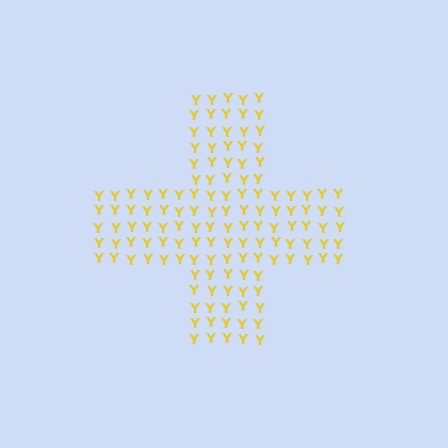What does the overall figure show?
The overall figure shows a cross.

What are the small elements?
The small elements are letter Y's.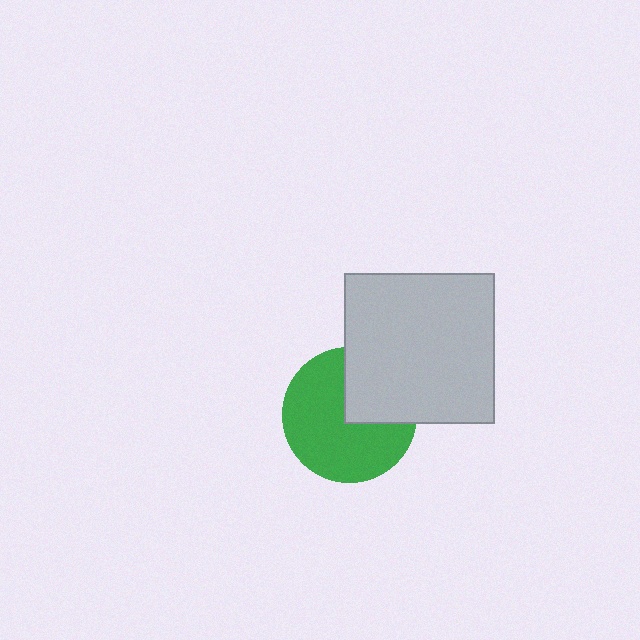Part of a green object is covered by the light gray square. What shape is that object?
It is a circle.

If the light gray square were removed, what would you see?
You would see the complete green circle.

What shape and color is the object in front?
The object in front is a light gray square.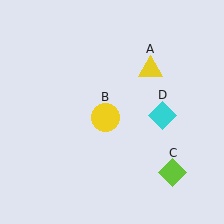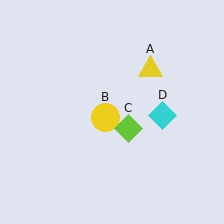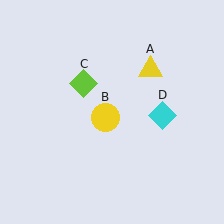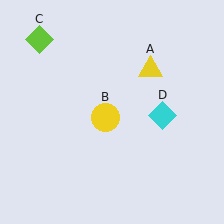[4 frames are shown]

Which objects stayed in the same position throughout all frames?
Yellow triangle (object A) and yellow circle (object B) and cyan diamond (object D) remained stationary.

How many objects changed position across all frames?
1 object changed position: lime diamond (object C).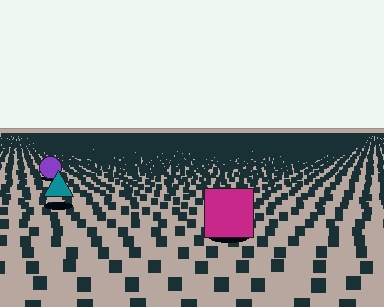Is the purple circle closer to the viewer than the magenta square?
No. The magenta square is closer — you can tell from the texture gradient: the ground texture is coarser near it.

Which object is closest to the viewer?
The magenta square is closest. The texture marks near it are larger and more spread out.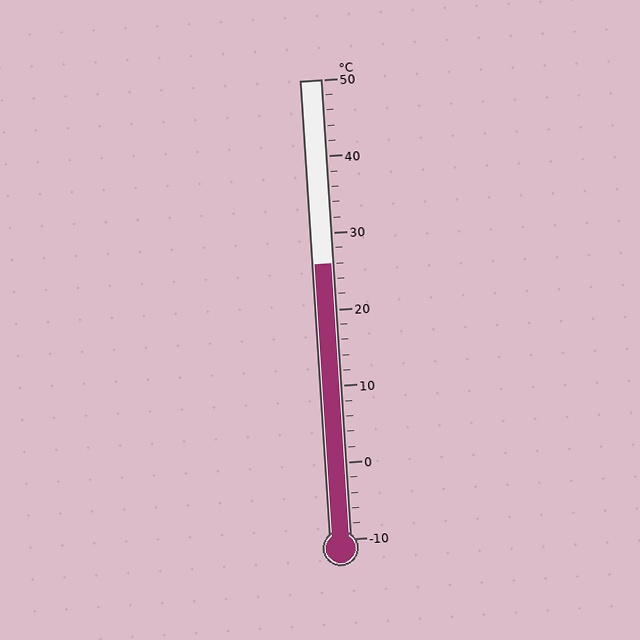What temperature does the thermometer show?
The thermometer shows approximately 26°C.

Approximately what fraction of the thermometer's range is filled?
The thermometer is filled to approximately 60% of its range.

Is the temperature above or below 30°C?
The temperature is below 30°C.